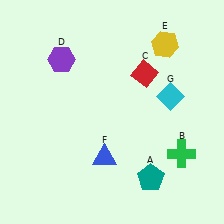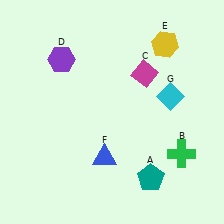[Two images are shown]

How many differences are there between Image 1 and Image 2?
There is 1 difference between the two images.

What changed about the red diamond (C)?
In Image 1, C is red. In Image 2, it changed to magenta.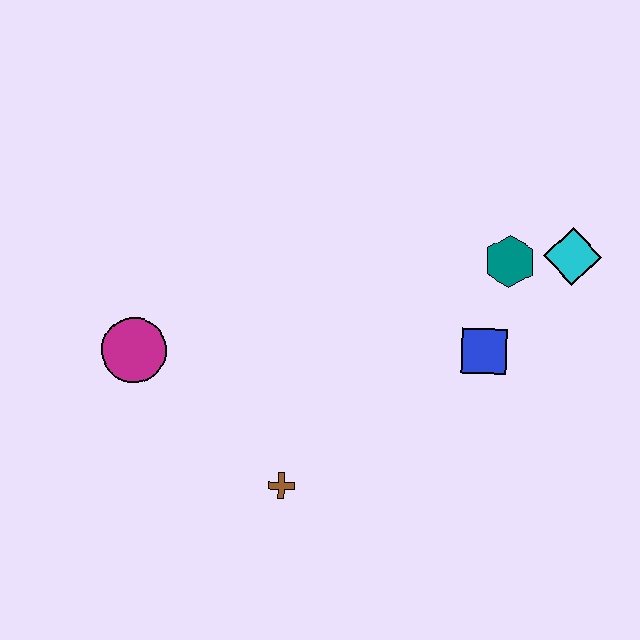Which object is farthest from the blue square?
The magenta circle is farthest from the blue square.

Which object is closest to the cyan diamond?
The teal hexagon is closest to the cyan diamond.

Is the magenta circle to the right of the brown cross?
No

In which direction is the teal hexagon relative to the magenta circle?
The teal hexagon is to the right of the magenta circle.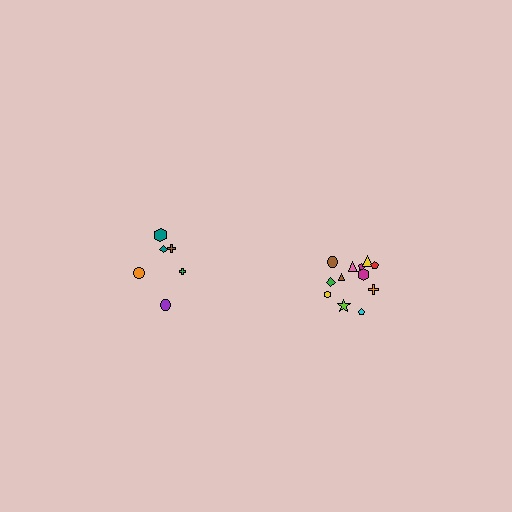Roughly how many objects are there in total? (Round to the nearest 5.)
Roughly 20 objects in total.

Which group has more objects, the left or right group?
The right group.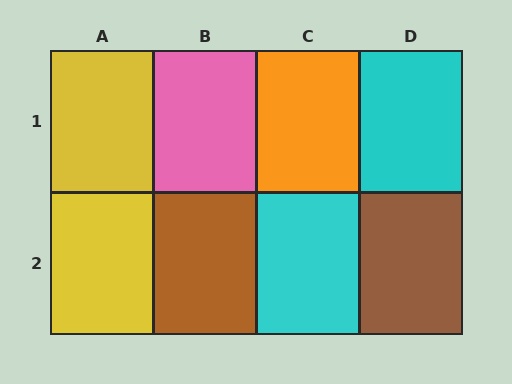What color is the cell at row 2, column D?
Brown.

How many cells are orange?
1 cell is orange.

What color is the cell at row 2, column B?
Brown.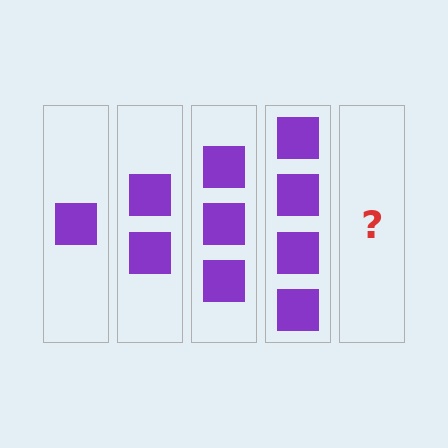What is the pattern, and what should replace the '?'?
The pattern is that each step adds one more square. The '?' should be 5 squares.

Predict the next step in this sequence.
The next step is 5 squares.